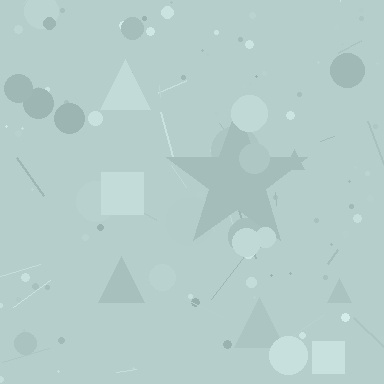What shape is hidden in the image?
A star is hidden in the image.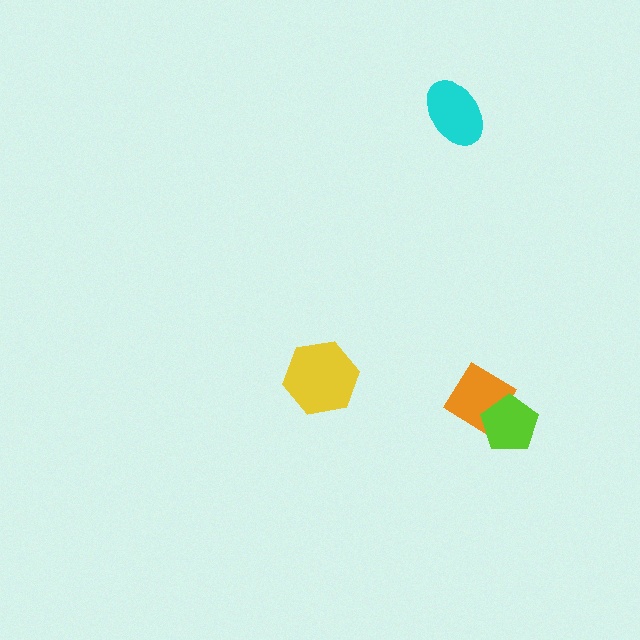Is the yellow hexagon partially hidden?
No, no other shape covers it.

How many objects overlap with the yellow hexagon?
0 objects overlap with the yellow hexagon.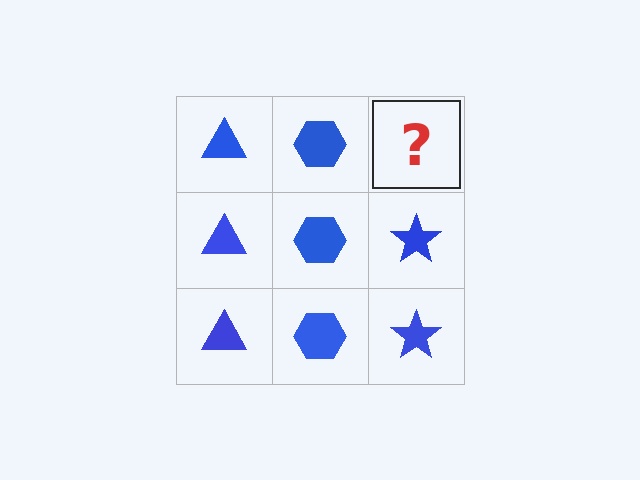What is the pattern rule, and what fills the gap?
The rule is that each column has a consistent shape. The gap should be filled with a blue star.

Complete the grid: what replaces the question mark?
The question mark should be replaced with a blue star.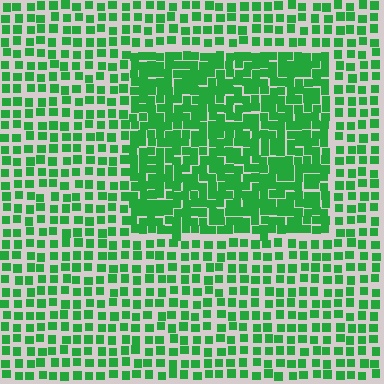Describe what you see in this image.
The image contains small green elements arranged at two different densities. A rectangle-shaped region is visible where the elements are more densely packed than the surrounding area.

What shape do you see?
I see a rectangle.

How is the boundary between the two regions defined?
The boundary is defined by a change in element density (approximately 1.9x ratio). All elements are the same color, size, and shape.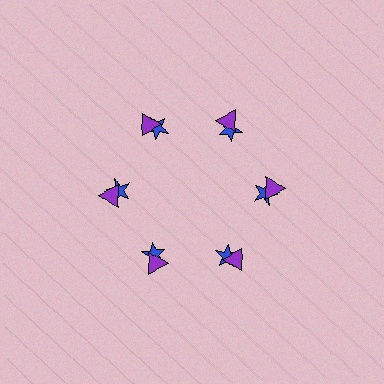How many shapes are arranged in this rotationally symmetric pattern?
There are 12 shapes, arranged in 6 groups of 2.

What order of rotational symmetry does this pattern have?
This pattern has 6-fold rotational symmetry.